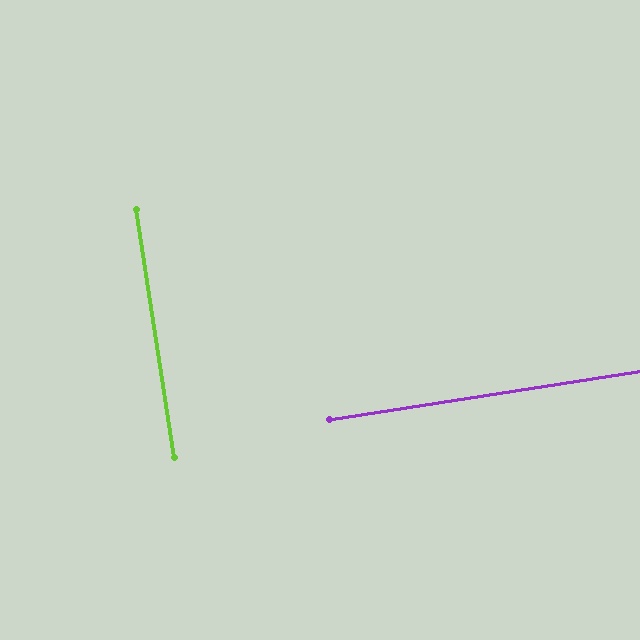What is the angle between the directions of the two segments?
Approximately 90 degrees.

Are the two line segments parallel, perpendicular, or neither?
Perpendicular — they meet at approximately 90°.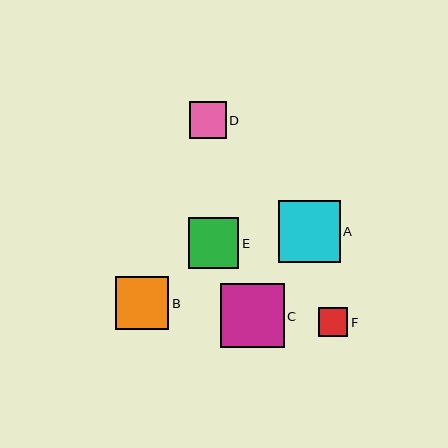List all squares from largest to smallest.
From largest to smallest: C, A, B, E, D, F.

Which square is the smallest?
Square F is the smallest with a size of approximately 29 pixels.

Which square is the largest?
Square C is the largest with a size of approximately 64 pixels.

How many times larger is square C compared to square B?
Square C is approximately 1.2 times the size of square B.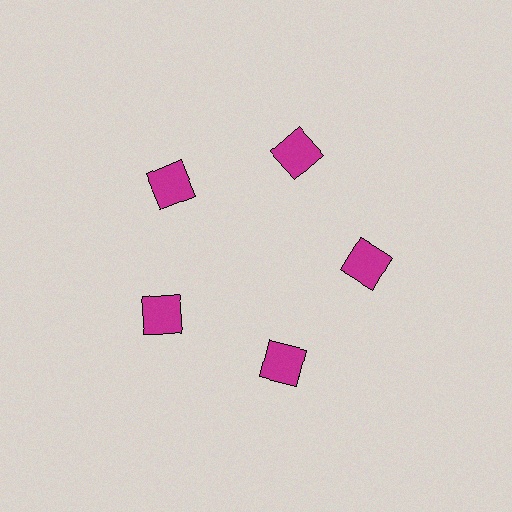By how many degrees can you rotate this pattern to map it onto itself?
The pattern maps onto itself every 72 degrees of rotation.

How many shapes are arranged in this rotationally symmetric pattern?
There are 5 shapes, arranged in 5 groups of 1.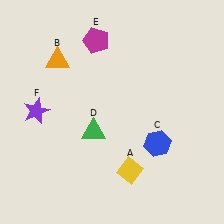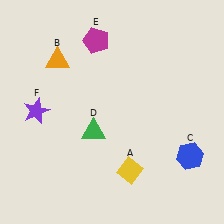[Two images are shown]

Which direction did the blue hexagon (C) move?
The blue hexagon (C) moved right.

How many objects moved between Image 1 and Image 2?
1 object moved between the two images.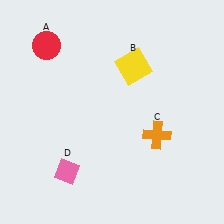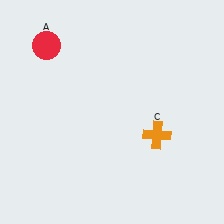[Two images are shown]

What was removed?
The yellow square (B), the pink diamond (D) were removed in Image 2.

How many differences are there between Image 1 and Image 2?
There are 2 differences between the two images.